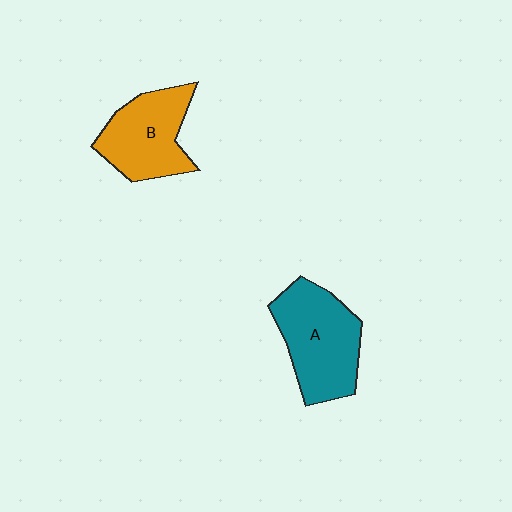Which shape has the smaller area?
Shape B (orange).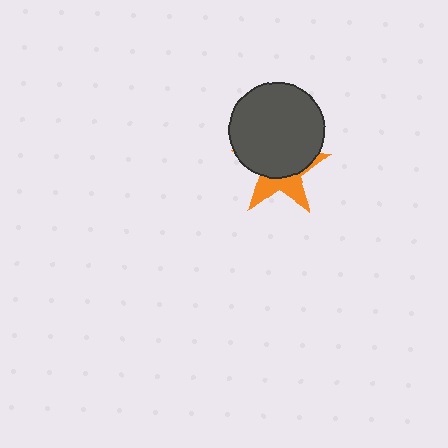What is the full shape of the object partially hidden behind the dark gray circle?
The partially hidden object is an orange star.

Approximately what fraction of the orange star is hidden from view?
Roughly 62% of the orange star is hidden behind the dark gray circle.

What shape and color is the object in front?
The object in front is a dark gray circle.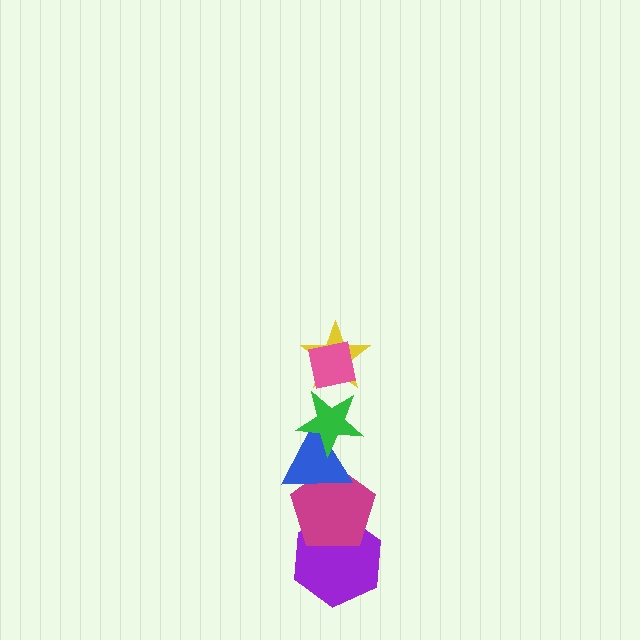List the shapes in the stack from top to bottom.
From top to bottom: the pink square, the yellow star, the green star, the blue triangle, the magenta pentagon, the purple hexagon.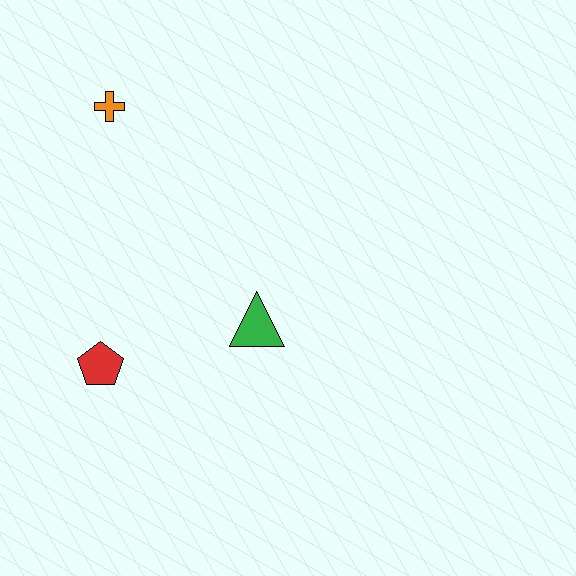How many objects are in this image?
There are 3 objects.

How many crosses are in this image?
There is 1 cross.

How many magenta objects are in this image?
There are no magenta objects.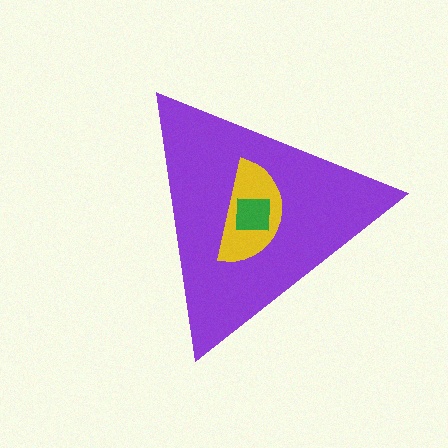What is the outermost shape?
The purple triangle.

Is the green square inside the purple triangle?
Yes.